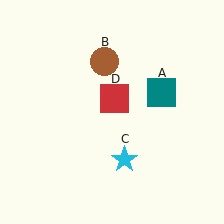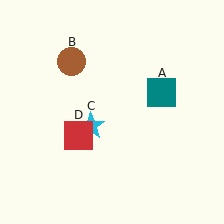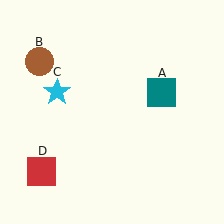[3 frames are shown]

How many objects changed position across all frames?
3 objects changed position: brown circle (object B), cyan star (object C), red square (object D).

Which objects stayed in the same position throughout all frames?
Teal square (object A) remained stationary.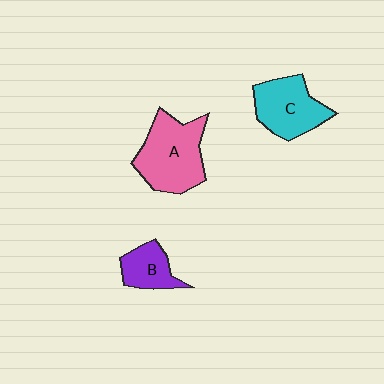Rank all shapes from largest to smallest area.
From largest to smallest: A (pink), C (cyan), B (purple).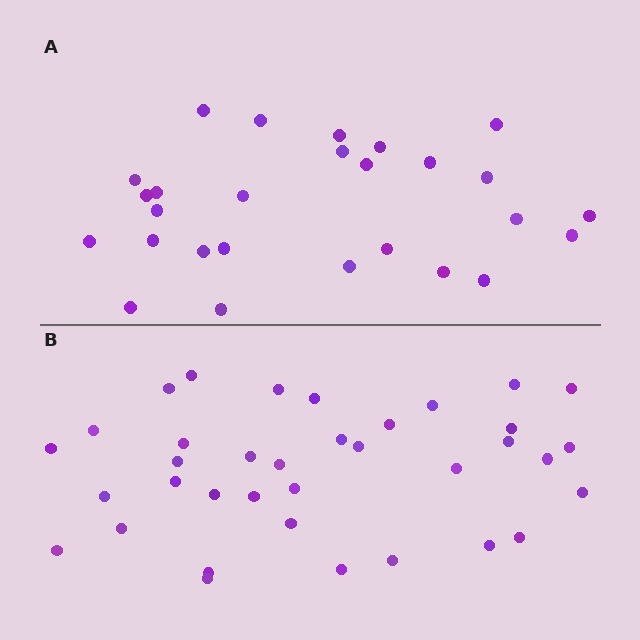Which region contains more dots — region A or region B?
Region B (the bottom region) has more dots.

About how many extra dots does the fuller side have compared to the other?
Region B has roughly 8 or so more dots than region A.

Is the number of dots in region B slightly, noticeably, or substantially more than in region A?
Region B has noticeably more, but not dramatically so. The ratio is roughly 1.3 to 1.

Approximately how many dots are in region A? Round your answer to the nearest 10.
About 30 dots. (The exact count is 27, which rounds to 30.)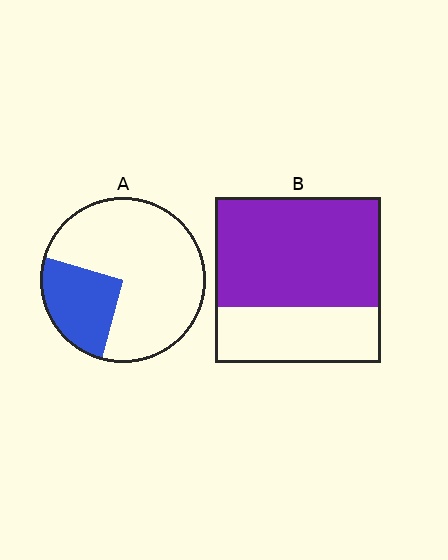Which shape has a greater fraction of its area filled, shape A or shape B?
Shape B.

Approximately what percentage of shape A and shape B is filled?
A is approximately 25% and B is approximately 65%.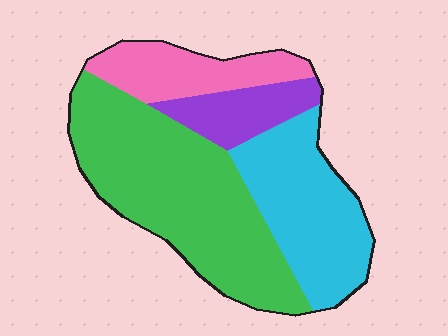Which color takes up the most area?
Green, at roughly 45%.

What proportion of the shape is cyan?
Cyan takes up about one quarter (1/4) of the shape.